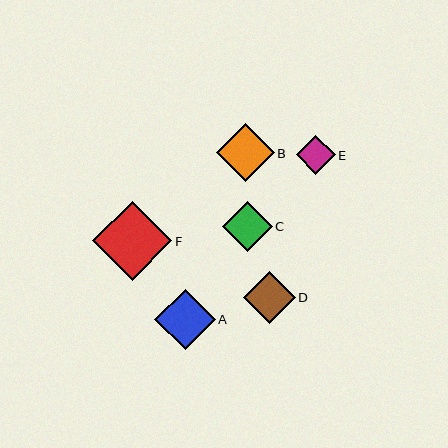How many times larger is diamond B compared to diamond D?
Diamond B is approximately 1.1 times the size of diamond D.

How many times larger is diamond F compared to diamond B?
Diamond F is approximately 1.4 times the size of diamond B.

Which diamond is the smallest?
Diamond E is the smallest with a size of approximately 39 pixels.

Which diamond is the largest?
Diamond F is the largest with a size of approximately 79 pixels.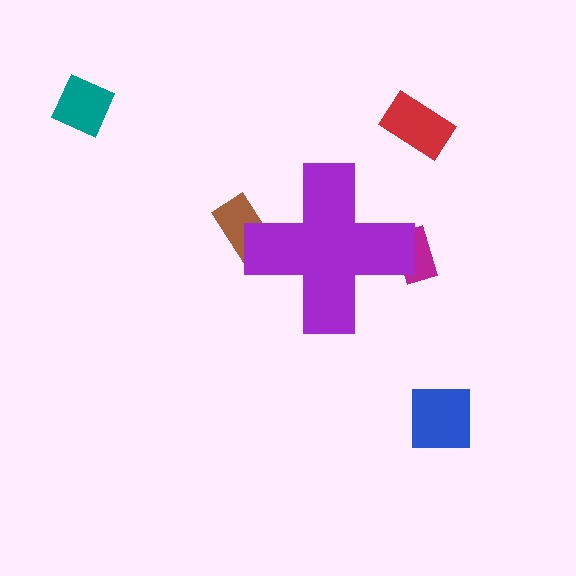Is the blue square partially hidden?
No, the blue square is fully visible.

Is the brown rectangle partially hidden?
Yes, the brown rectangle is partially hidden behind the purple cross.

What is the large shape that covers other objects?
A purple cross.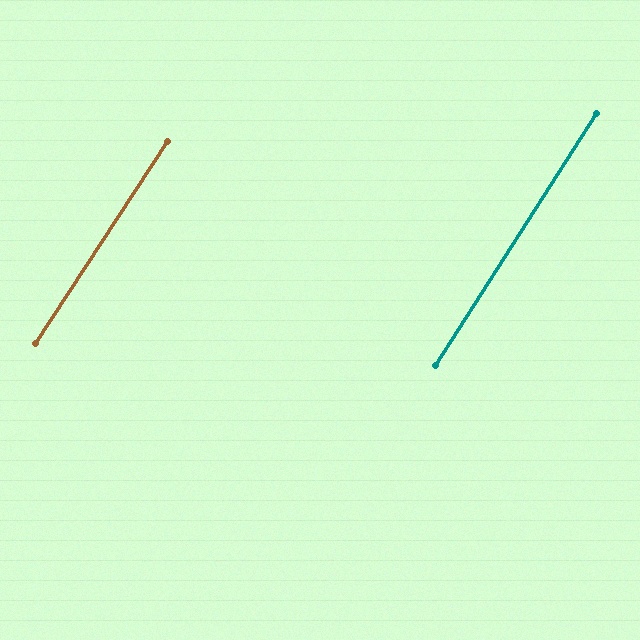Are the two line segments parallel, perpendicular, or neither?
Parallel — their directions differ by only 0.6°.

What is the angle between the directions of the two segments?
Approximately 1 degree.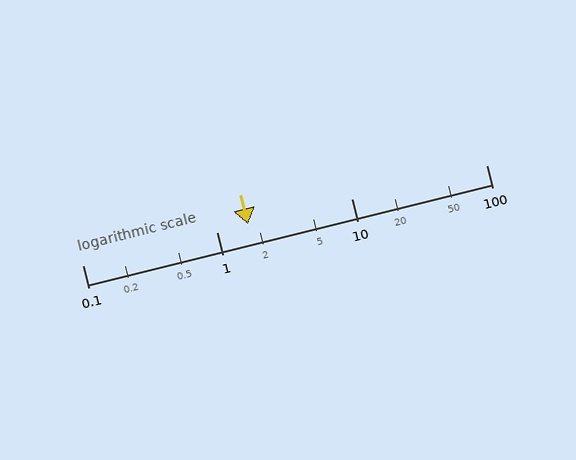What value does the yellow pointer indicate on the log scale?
The pointer indicates approximately 1.7.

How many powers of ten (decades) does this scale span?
The scale spans 3 decades, from 0.1 to 100.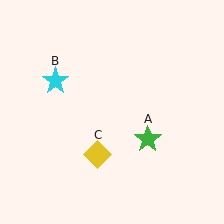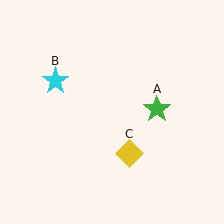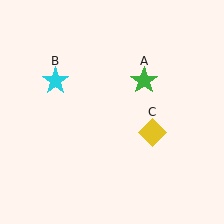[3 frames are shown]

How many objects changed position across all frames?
2 objects changed position: green star (object A), yellow diamond (object C).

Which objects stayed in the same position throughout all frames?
Cyan star (object B) remained stationary.